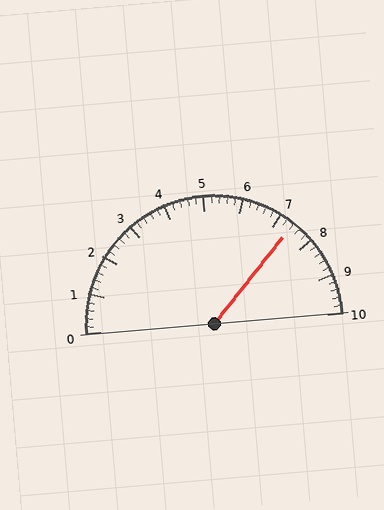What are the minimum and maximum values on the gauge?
The gauge ranges from 0 to 10.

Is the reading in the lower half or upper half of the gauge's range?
The reading is in the upper half of the range (0 to 10).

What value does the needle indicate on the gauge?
The needle indicates approximately 7.4.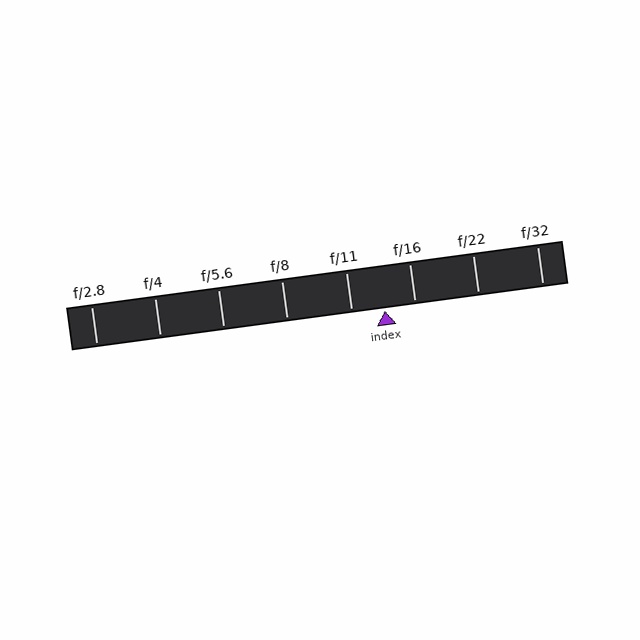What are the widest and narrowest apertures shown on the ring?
The widest aperture shown is f/2.8 and the narrowest is f/32.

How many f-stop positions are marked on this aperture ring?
There are 8 f-stop positions marked.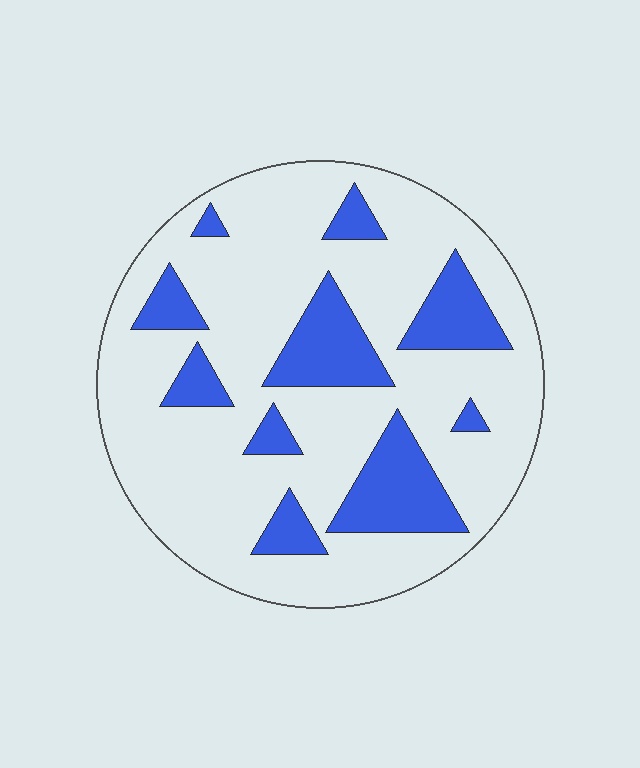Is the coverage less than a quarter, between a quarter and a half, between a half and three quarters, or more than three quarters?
Less than a quarter.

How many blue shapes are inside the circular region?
10.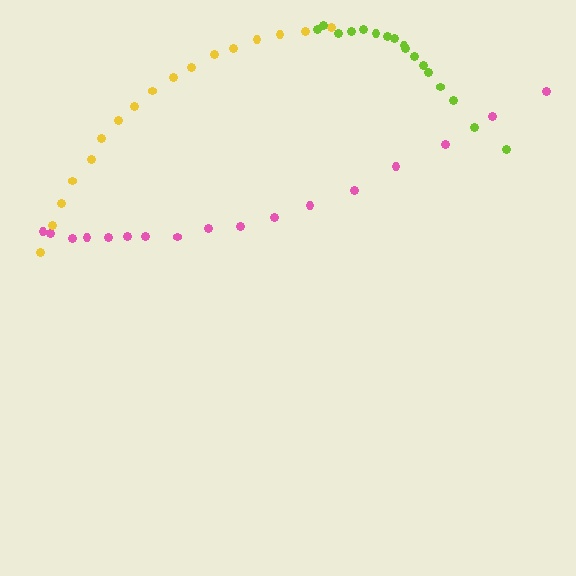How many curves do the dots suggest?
There are 3 distinct paths.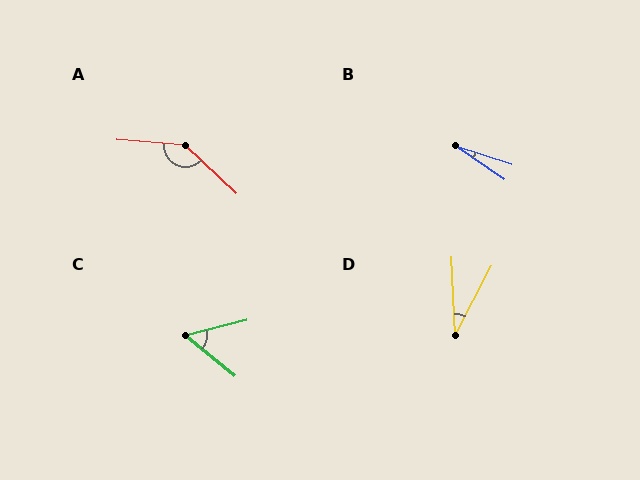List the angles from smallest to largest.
B (16°), D (30°), C (53°), A (141°).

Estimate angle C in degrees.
Approximately 53 degrees.